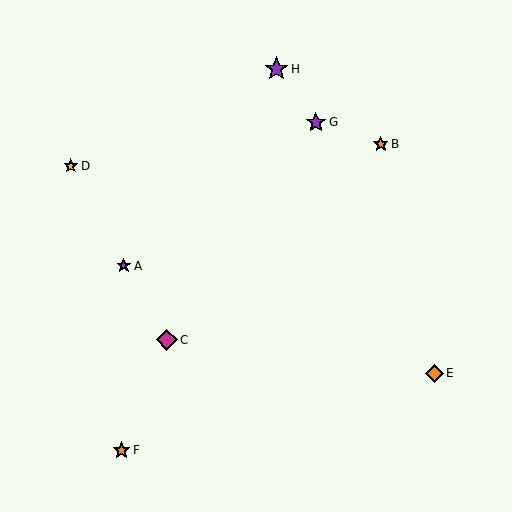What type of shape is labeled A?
Shape A is a purple star.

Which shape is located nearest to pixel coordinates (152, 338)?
The magenta diamond (labeled C) at (167, 340) is nearest to that location.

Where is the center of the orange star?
The center of the orange star is at (381, 144).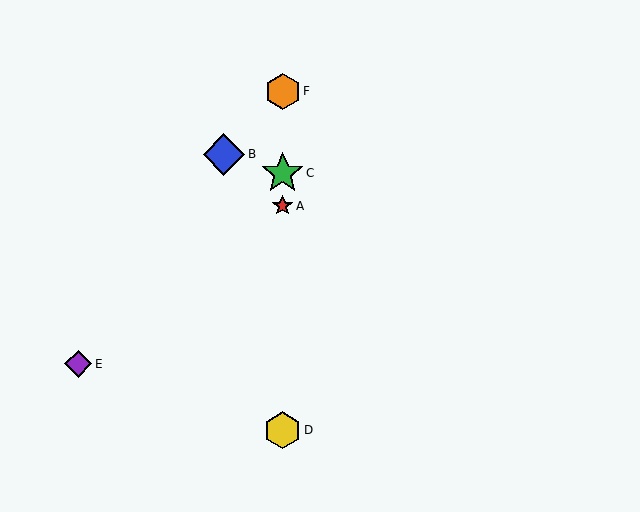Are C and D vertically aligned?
Yes, both are at x≈283.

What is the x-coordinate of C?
Object C is at x≈283.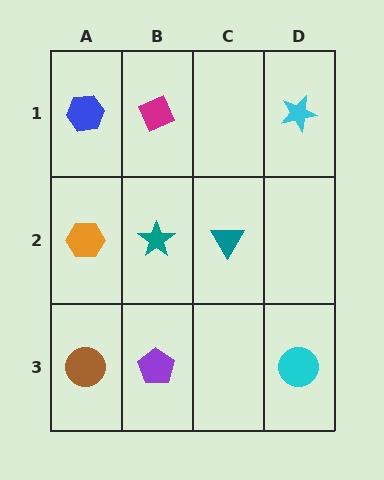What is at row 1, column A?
A blue hexagon.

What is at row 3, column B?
A purple pentagon.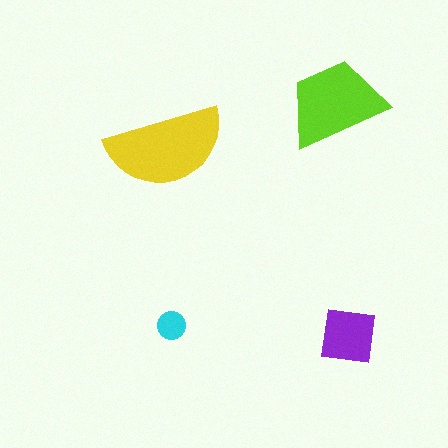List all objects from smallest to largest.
The cyan circle, the purple square, the lime trapezoid, the yellow semicircle.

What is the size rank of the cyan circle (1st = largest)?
4th.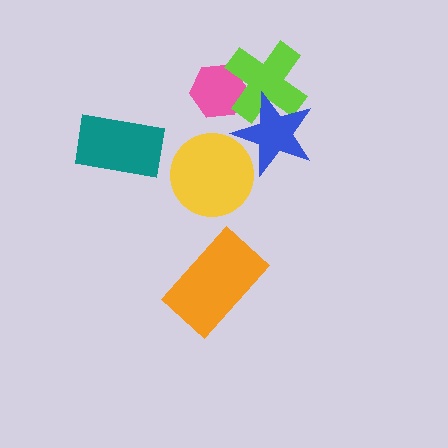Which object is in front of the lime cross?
The blue star is in front of the lime cross.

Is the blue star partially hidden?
Yes, it is partially covered by another shape.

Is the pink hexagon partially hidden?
Yes, it is partially covered by another shape.